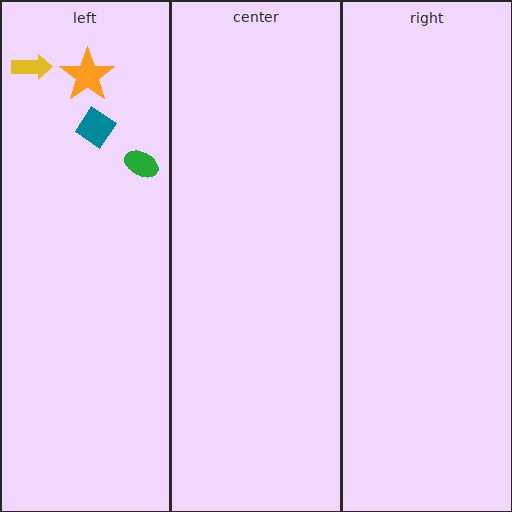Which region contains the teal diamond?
The left region.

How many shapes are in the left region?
4.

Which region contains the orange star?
The left region.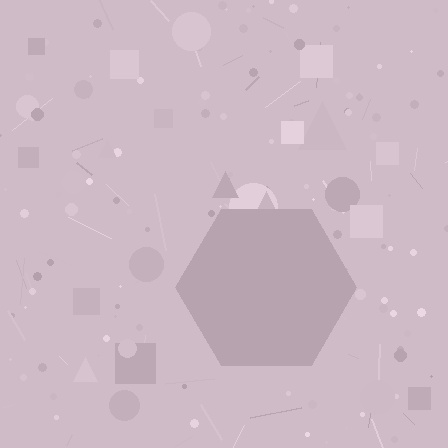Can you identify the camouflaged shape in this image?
The camouflaged shape is a hexagon.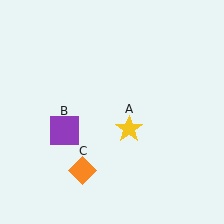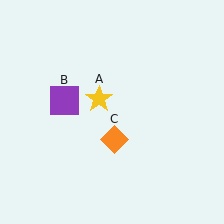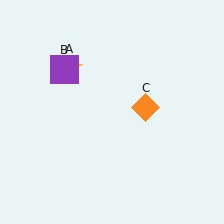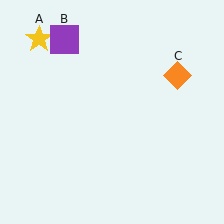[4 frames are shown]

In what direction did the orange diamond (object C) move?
The orange diamond (object C) moved up and to the right.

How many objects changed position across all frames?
3 objects changed position: yellow star (object A), purple square (object B), orange diamond (object C).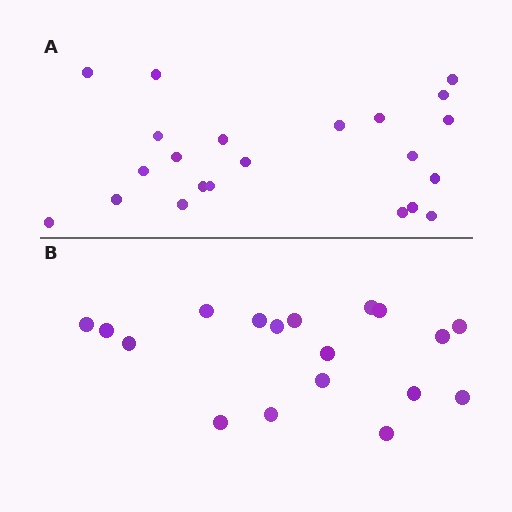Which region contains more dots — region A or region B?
Region A (the top region) has more dots.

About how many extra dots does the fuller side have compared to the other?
Region A has about 4 more dots than region B.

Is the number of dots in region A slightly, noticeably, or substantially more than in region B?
Region A has only slightly more — the two regions are fairly close. The ratio is roughly 1.2 to 1.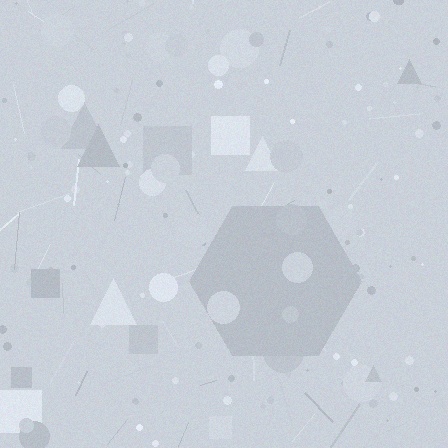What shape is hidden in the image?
A hexagon is hidden in the image.